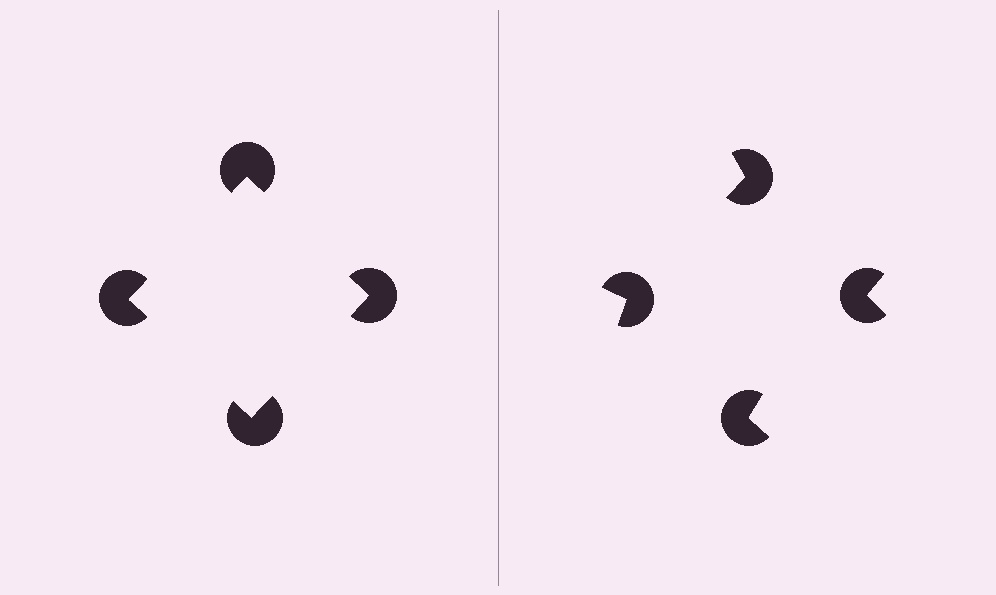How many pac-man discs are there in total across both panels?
8 — 4 on each side.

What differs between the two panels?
The pac-man discs are positioned identically on both sides; only the wedge orientations differ. On the left they align to a square; on the right they are misaligned.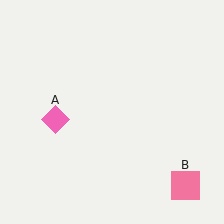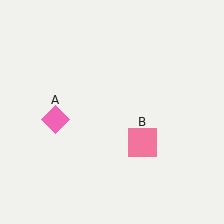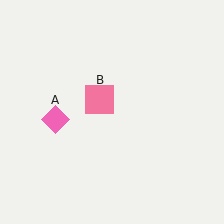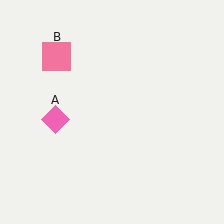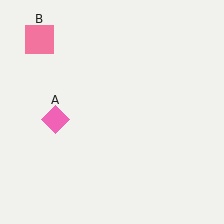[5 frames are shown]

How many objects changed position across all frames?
1 object changed position: pink square (object B).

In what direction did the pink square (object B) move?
The pink square (object B) moved up and to the left.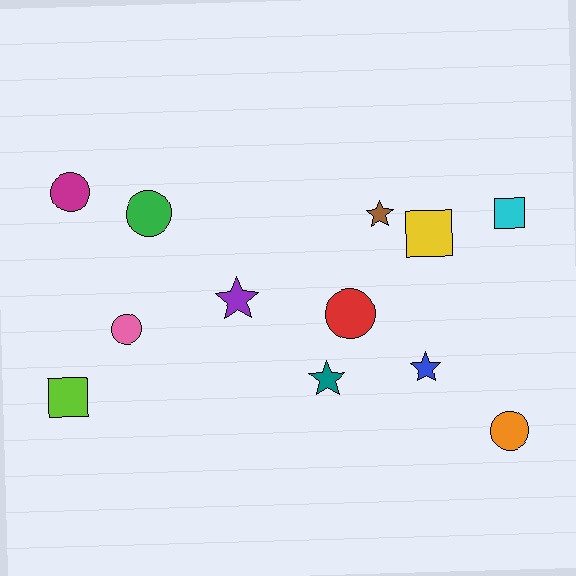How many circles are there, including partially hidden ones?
There are 5 circles.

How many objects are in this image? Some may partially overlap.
There are 12 objects.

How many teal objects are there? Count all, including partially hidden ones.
There is 1 teal object.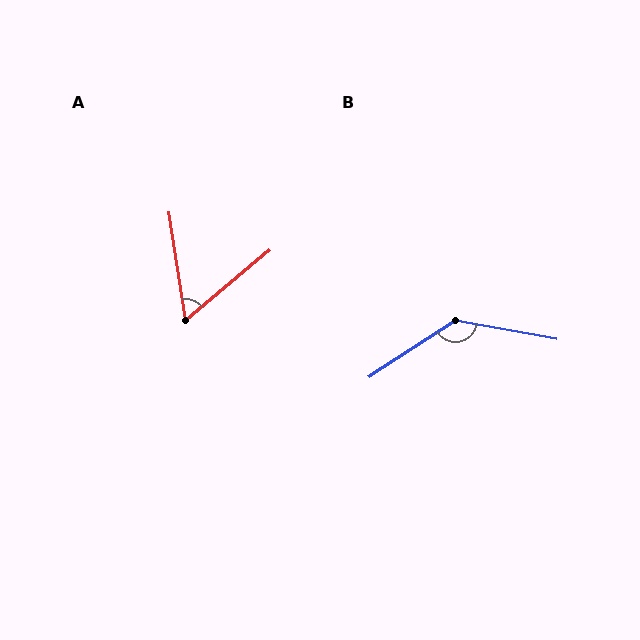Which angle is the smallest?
A, at approximately 59 degrees.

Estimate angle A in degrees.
Approximately 59 degrees.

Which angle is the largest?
B, at approximately 137 degrees.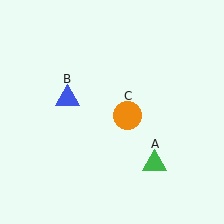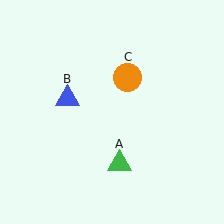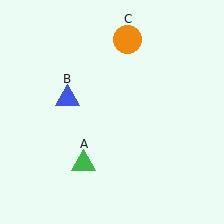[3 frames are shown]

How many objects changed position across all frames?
2 objects changed position: green triangle (object A), orange circle (object C).